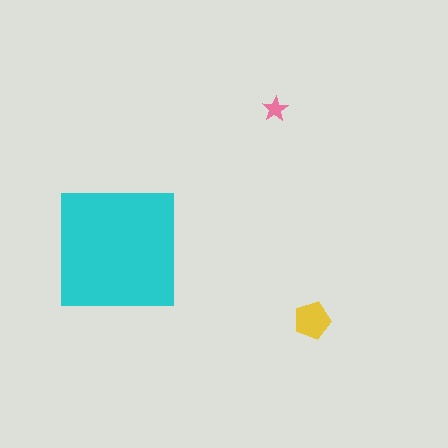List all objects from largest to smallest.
The cyan square, the yellow pentagon, the pink star.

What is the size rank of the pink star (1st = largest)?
3rd.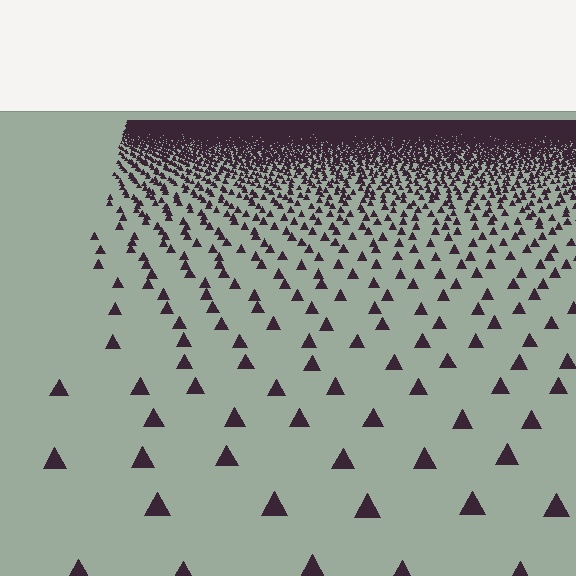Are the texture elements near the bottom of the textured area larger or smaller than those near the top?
Larger. Near the bottom, elements are closer to the viewer and appear at a bigger on-screen size.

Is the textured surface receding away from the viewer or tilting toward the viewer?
The surface is receding away from the viewer. Texture elements get smaller and denser toward the top.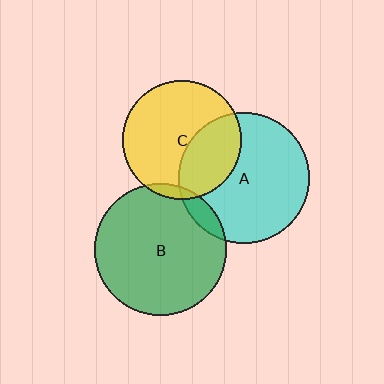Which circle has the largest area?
Circle B (green).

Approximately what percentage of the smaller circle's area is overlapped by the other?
Approximately 10%.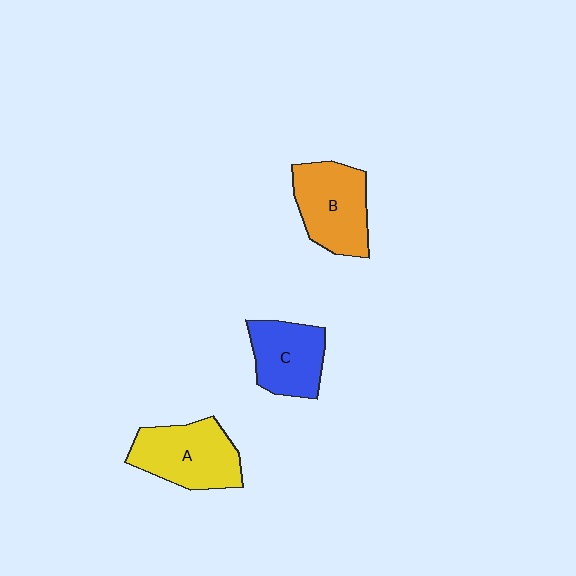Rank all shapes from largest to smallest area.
From largest to smallest: A (yellow), B (orange), C (blue).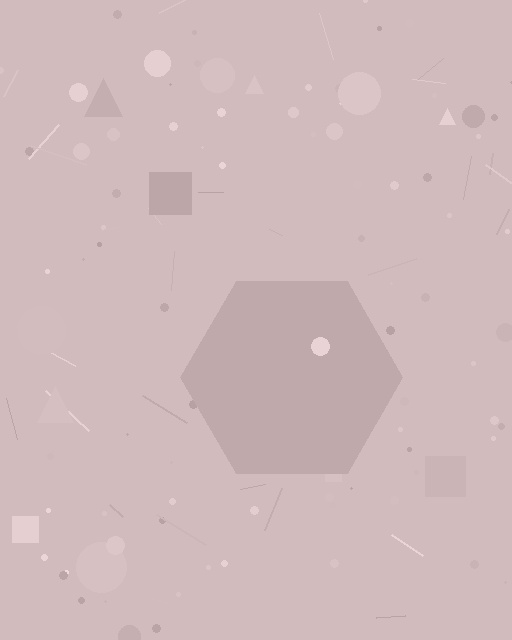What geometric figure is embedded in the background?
A hexagon is embedded in the background.